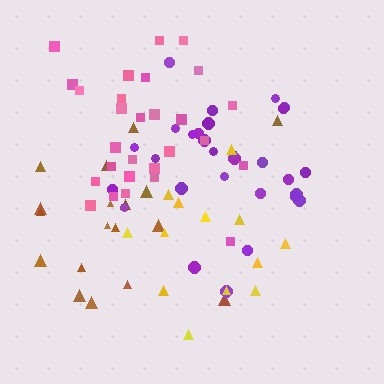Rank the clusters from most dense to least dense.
pink, purple, brown, yellow.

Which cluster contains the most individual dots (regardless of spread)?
Purple (29).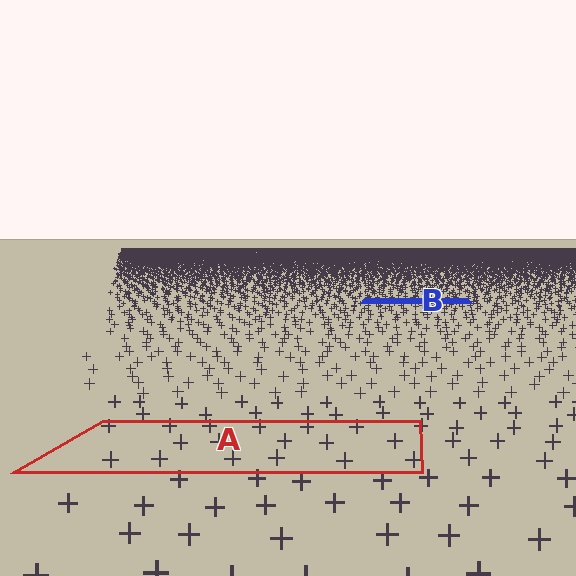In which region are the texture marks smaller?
The texture marks are smaller in region B, because it is farther away.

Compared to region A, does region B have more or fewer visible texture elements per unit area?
Region B has more texture elements per unit area — they are packed more densely because it is farther away.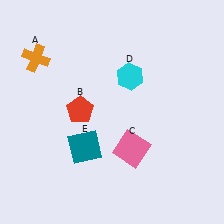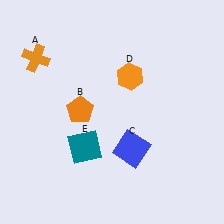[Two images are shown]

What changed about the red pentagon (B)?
In Image 1, B is red. In Image 2, it changed to orange.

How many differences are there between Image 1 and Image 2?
There are 3 differences between the two images.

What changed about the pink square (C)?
In Image 1, C is pink. In Image 2, it changed to blue.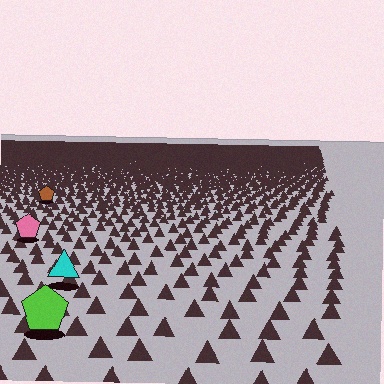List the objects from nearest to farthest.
From nearest to farthest: the lime pentagon, the cyan triangle, the pink pentagon, the brown pentagon.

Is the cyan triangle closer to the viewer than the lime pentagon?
No. The lime pentagon is closer — you can tell from the texture gradient: the ground texture is coarser near it.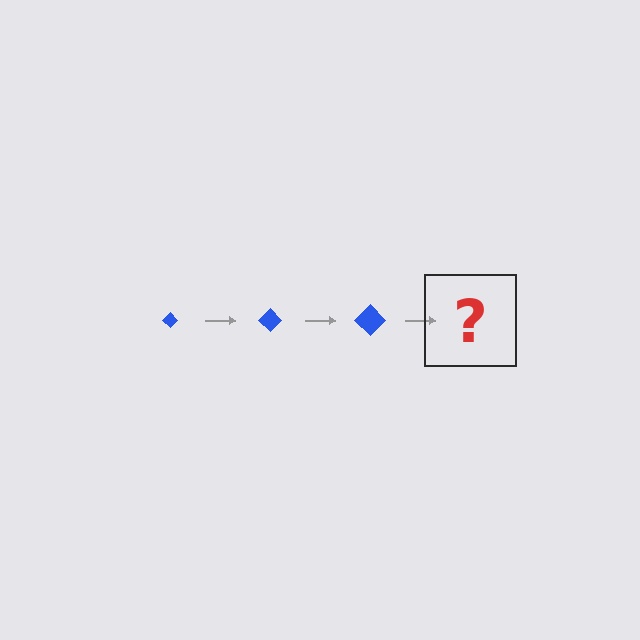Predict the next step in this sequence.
The next step is a blue diamond, larger than the previous one.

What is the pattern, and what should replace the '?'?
The pattern is that the diamond gets progressively larger each step. The '?' should be a blue diamond, larger than the previous one.